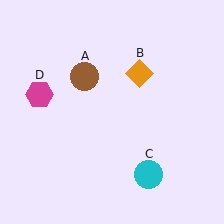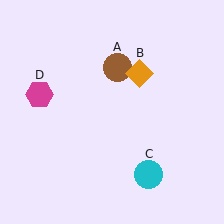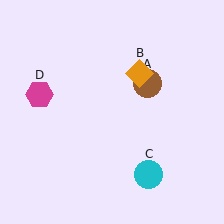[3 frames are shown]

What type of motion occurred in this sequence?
The brown circle (object A) rotated clockwise around the center of the scene.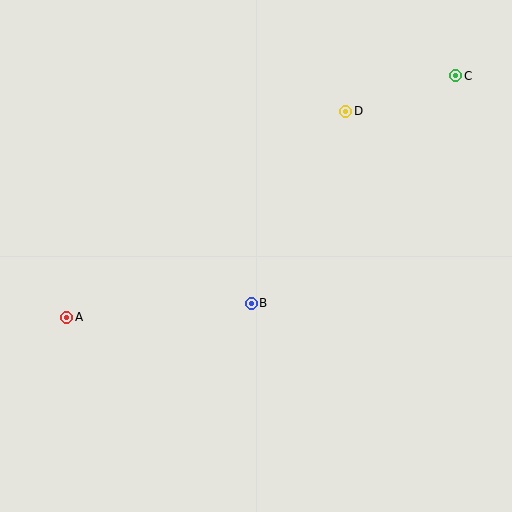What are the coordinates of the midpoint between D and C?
The midpoint between D and C is at (401, 93).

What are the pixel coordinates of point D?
Point D is at (346, 111).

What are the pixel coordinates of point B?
Point B is at (251, 303).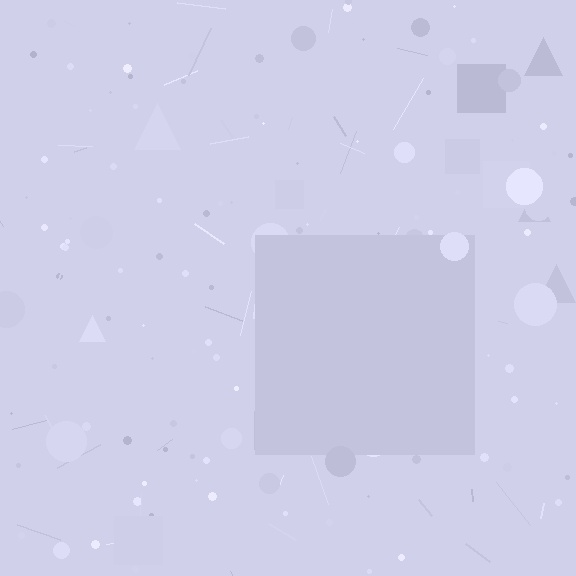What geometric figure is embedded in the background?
A square is embedded in the background.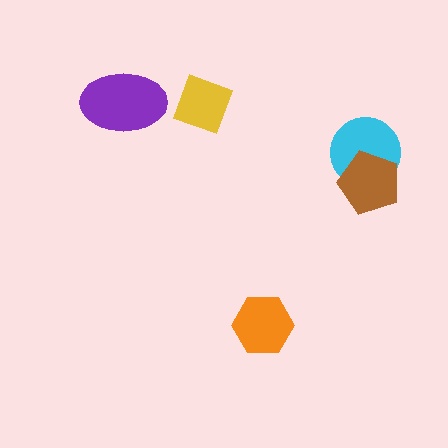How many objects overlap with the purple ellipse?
0 objects overlap with the purple ellipse.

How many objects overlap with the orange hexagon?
0 objects overlap with the orange hexagon.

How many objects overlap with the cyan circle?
1 object overlaps with the cyan circle.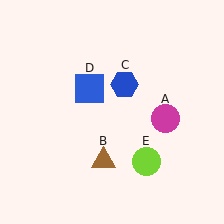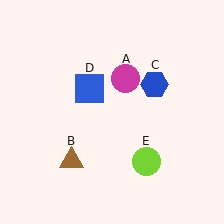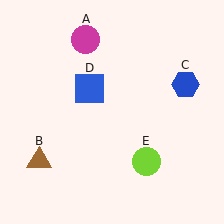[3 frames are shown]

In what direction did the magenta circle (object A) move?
The magenta circle (object A) moved up and to the left.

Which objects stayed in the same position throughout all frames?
Blue square (object D) and lime circle (object E) remained stationary.